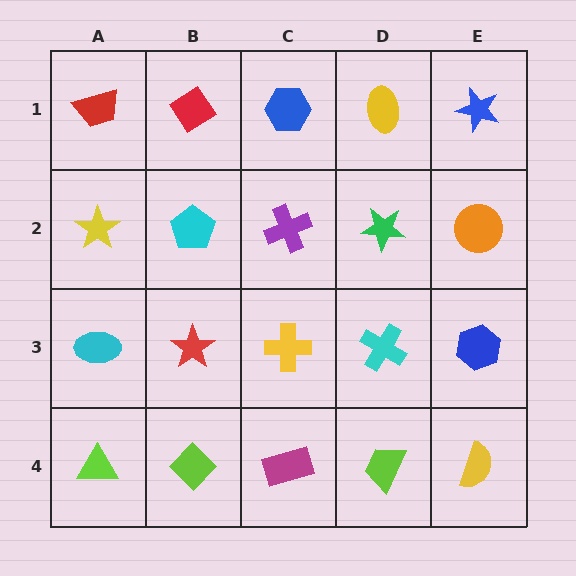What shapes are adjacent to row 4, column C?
A yellow cross (row 3, column C), a lime diamond (row 4, column B), a lime trapezoid (row 4, column D).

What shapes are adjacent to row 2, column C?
A blue hexagon (row 1, column C), a yellow cross (row 3, column C), a cyan pentagon (row 2, column B), a green star (row 2, column D).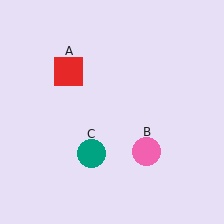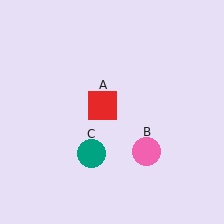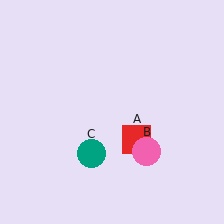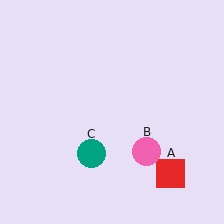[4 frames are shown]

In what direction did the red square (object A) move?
The red square (object A) moved down and to the right.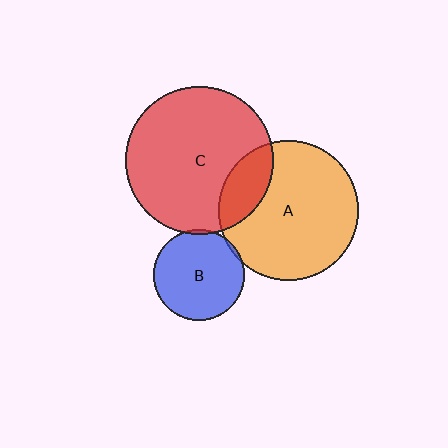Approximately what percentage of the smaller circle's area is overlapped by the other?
Approximately 20%.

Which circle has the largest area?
Circle C (red).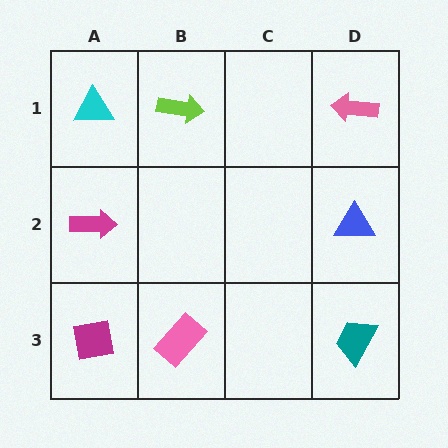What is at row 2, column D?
A blue triangle.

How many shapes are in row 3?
3 shapes.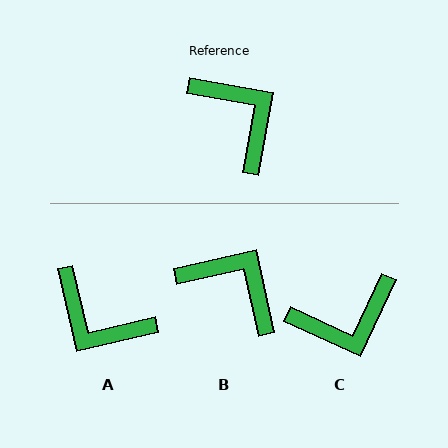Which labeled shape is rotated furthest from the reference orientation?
A, about 157 degrees away.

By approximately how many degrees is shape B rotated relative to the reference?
Approximately 23 degrees counter-clockwise.